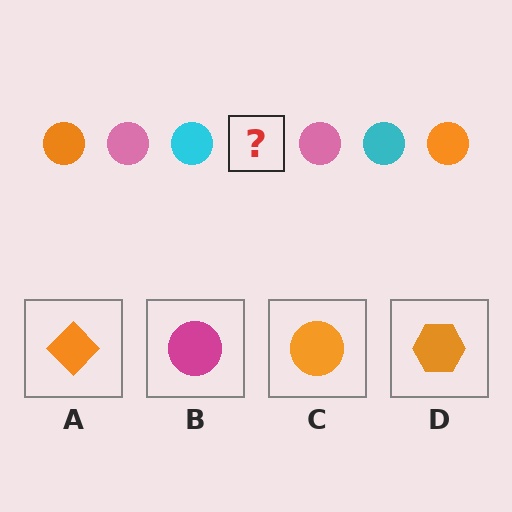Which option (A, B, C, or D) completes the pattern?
C.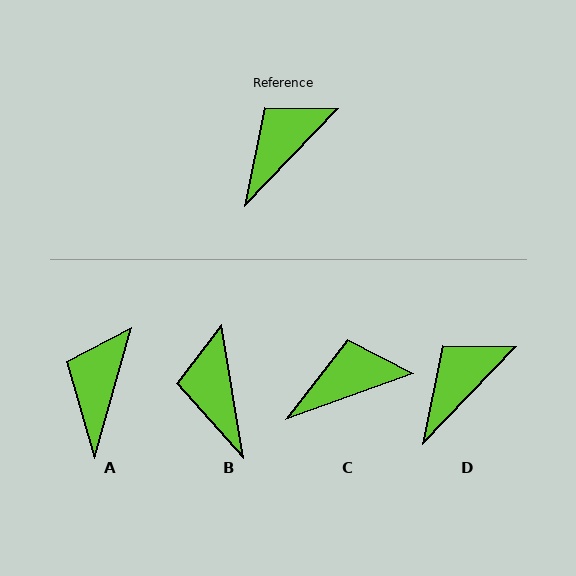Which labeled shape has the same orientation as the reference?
D.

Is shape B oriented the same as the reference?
No, it is off by about 53 degrees.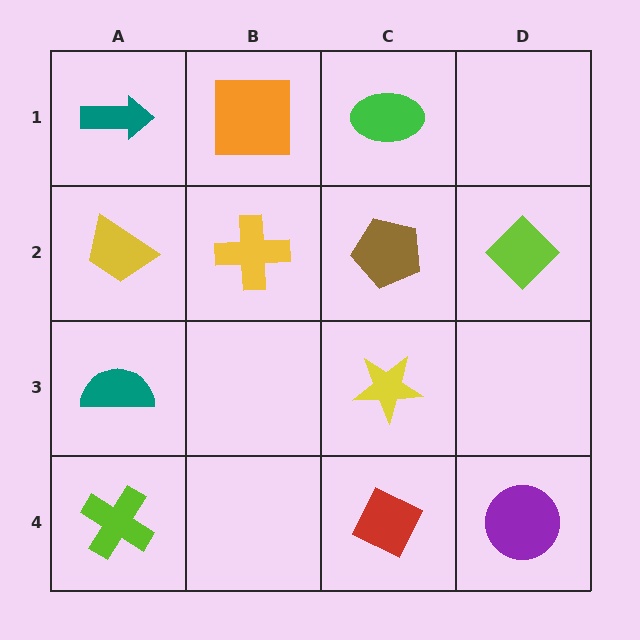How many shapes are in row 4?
3 shapes.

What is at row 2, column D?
A lime diamond.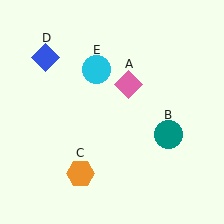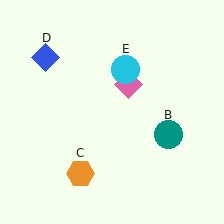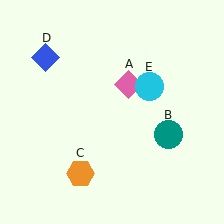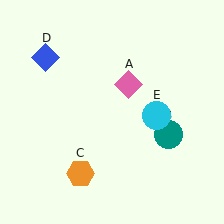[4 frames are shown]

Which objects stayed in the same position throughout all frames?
Pink diamond (object A) and teal circle (object B) and orange hexagon (object C) and blue diamond (object D) remained stationary.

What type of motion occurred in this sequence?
The cyan circle (object E) rotated clockwise around the center of the scene.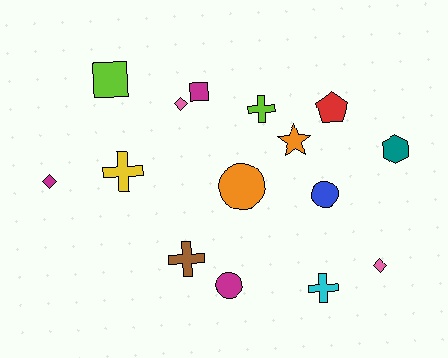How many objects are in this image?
There are 15 objects.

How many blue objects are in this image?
There is 1 blue object.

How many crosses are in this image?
There are 4 crosses.